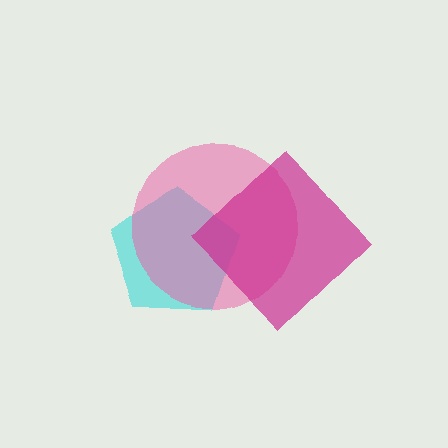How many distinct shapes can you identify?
There are 3 distinct shapes: a cyan pentagon, a pink circle, a magenta diamond.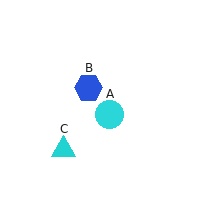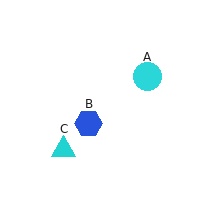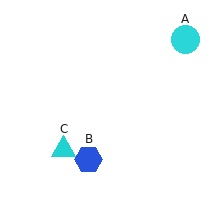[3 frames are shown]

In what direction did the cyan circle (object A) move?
The cyan circle (object A) moved up and to the right.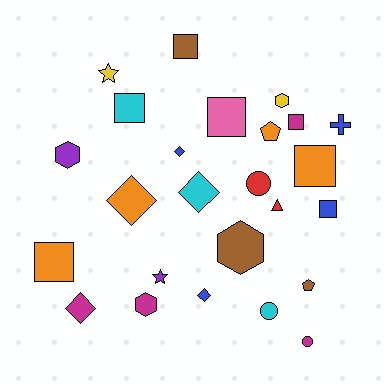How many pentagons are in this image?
There are 2 pentagons.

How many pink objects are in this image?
There is 1 pink object.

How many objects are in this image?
There are 25 objects.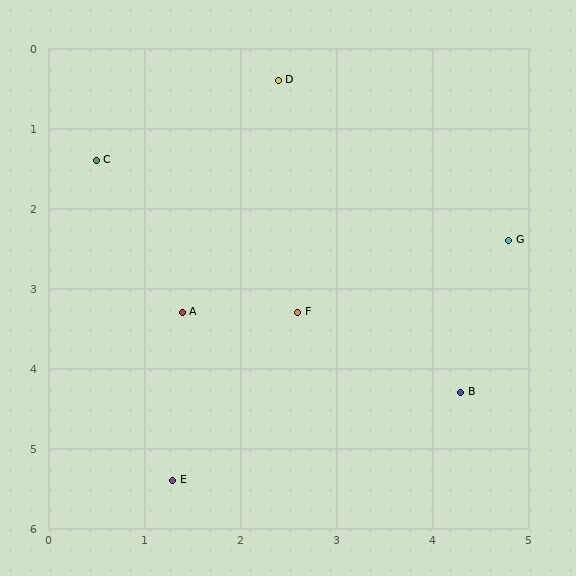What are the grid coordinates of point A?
Point A is at approximately (1.4, 3.3).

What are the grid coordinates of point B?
Point B is at approximately (4.3, 4.3).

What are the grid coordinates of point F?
Point F is at approximately (2.6, 3.3).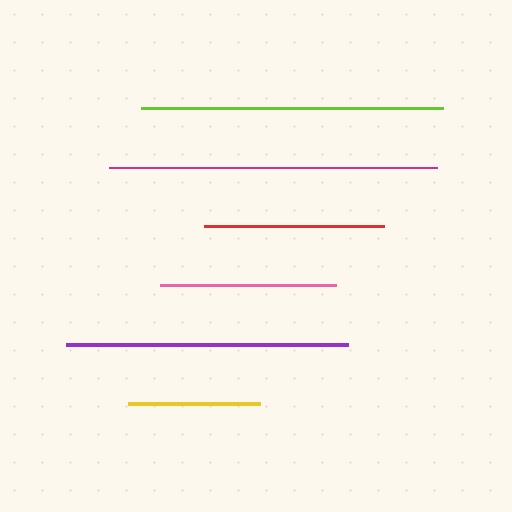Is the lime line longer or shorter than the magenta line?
The magenta line is longer than the lime line.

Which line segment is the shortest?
The yellow line is the shortest at approximately 132 pixels.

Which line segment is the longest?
The magenta line is the longest at approximately 328 pixels.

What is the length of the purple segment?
The purple segment is approximately 282 pixels long.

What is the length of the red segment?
The red segment is approximately 180 pixels long.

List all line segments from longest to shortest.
From longest to shortest: magenta, lime, purple, red, pink, yellow.